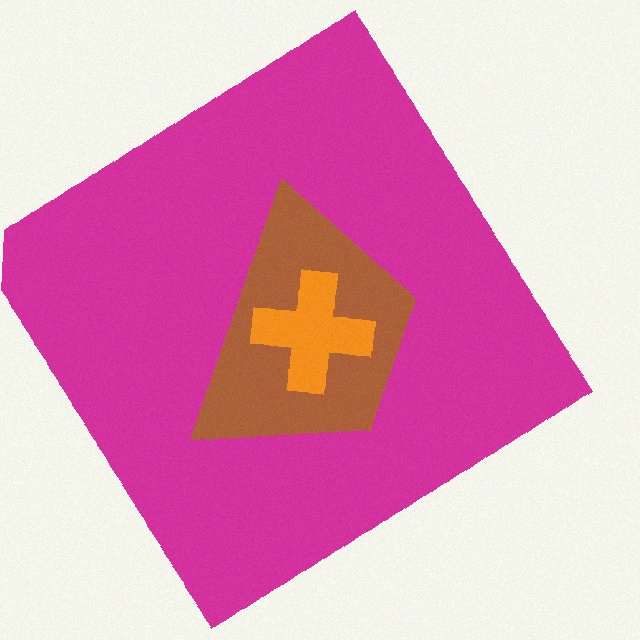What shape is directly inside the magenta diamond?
The brown trapezoid.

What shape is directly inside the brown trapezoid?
The orange cross.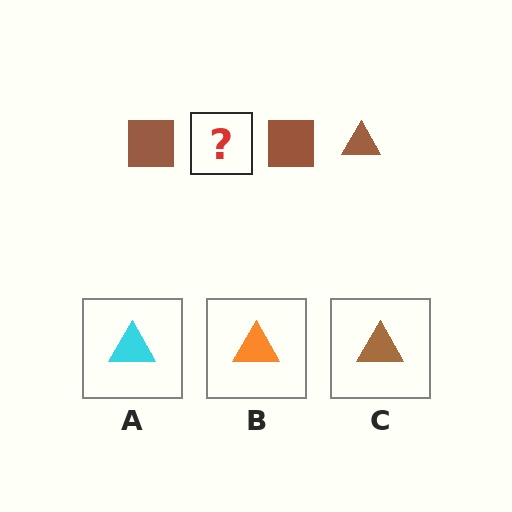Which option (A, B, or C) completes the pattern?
C.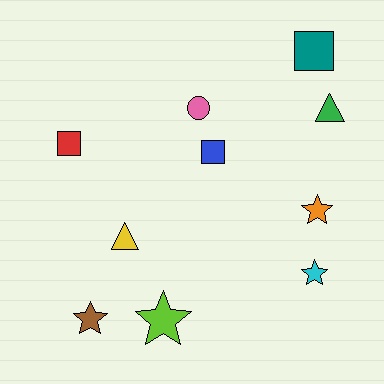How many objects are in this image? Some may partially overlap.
There are 10 objects.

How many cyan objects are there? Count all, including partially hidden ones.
There is 1 cyan object.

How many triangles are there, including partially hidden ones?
There are 2 triangles.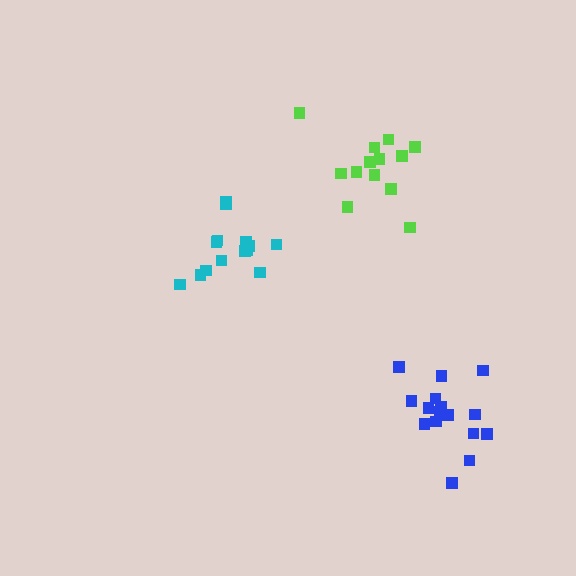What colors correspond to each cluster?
The clusters are colored: blue, cyan, lime.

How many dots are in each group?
Group 1: 16 dots, Group 2: 14 dots, Group 3: 13 dots (43 total).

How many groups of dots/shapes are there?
There are 3 groups.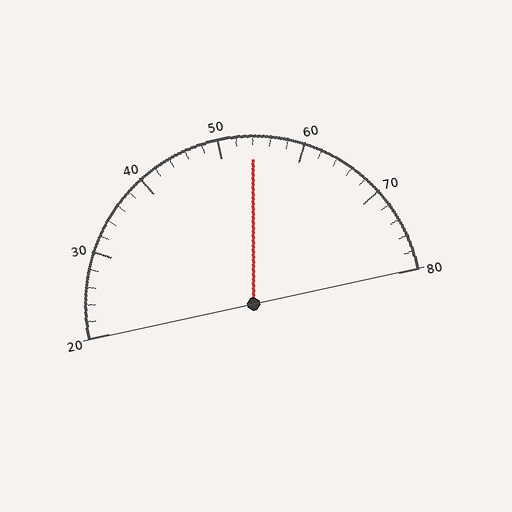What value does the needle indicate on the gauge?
The needle indicates approximately 54.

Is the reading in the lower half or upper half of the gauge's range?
The reading is in the upper half of the range (20 to 80).